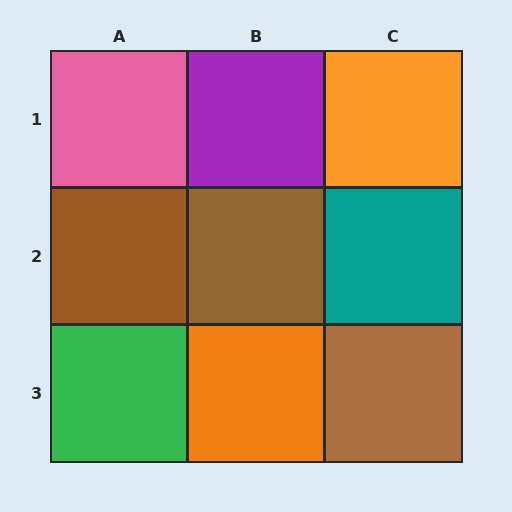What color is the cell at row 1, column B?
Purple.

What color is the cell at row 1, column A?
Pink.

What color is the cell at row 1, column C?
Orange.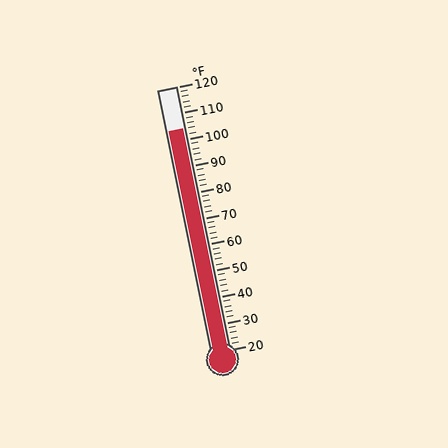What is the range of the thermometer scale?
The thermometer scale ranges from 20°F to 120°F.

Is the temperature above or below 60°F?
The temperature is above 60°F.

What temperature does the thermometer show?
The thermometer shows approximately 104°F.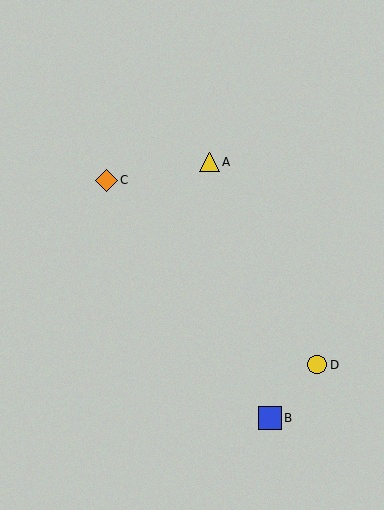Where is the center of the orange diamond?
The center of the orange diamond is at (106, 180).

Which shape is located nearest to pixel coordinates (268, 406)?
The blue square (labeled B) at (270, 418) is nearest to that location.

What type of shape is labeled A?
Shape A is a yellow triangle.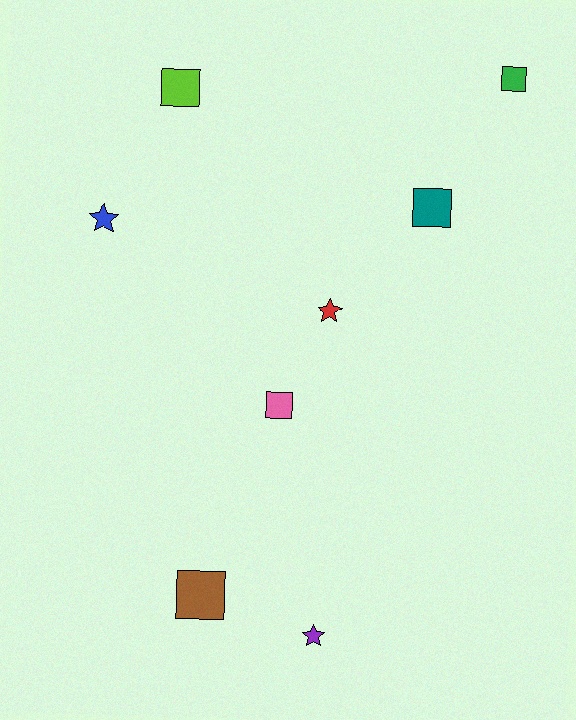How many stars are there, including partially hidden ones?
There are 3 stars.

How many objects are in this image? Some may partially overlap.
There are 8 objects.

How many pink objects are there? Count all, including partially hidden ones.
There is 1 pink object.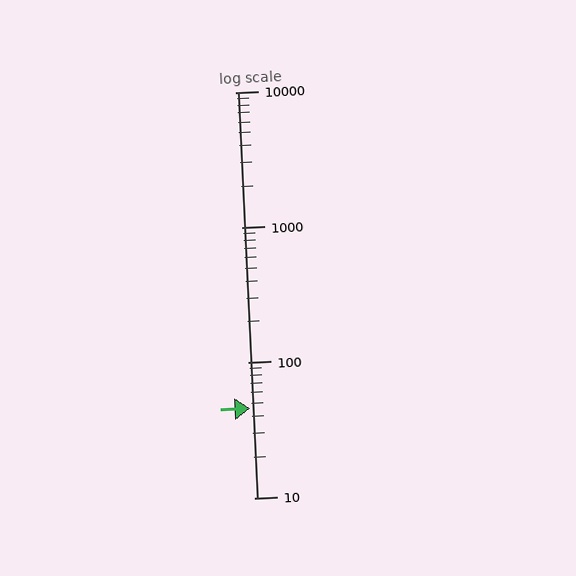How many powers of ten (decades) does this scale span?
The scale spans 3 decades, from 10 to 10000.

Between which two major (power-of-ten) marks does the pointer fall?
The pointer is between 10 and 100.